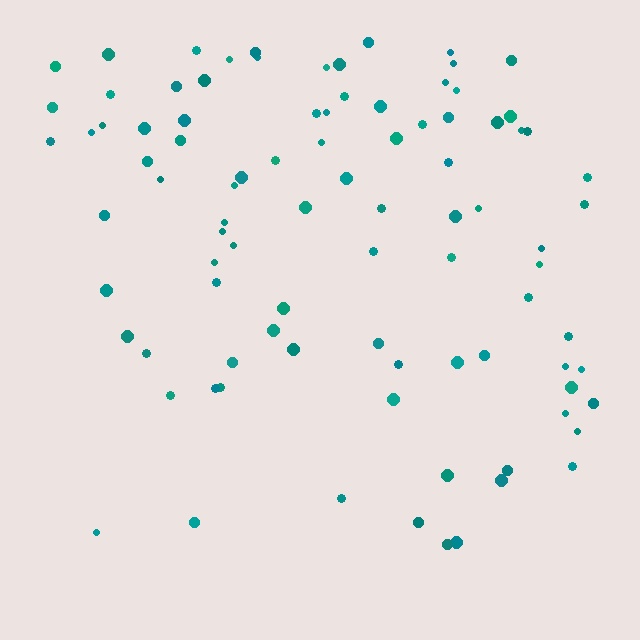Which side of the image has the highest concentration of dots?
The top.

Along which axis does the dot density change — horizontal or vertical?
Vertical.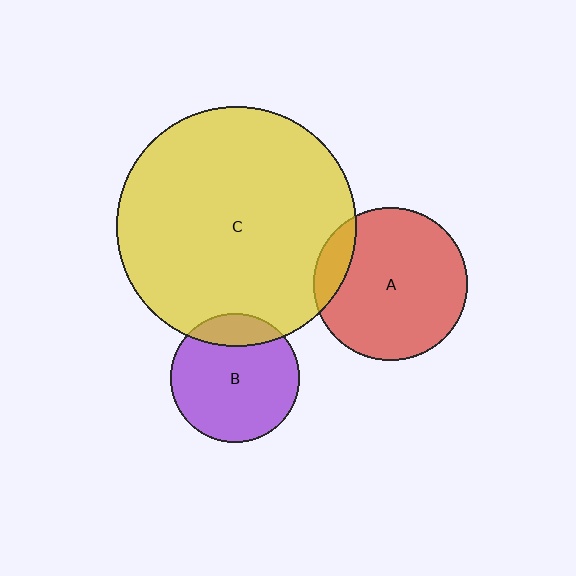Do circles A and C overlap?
Yes.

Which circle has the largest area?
Circle C (yellow).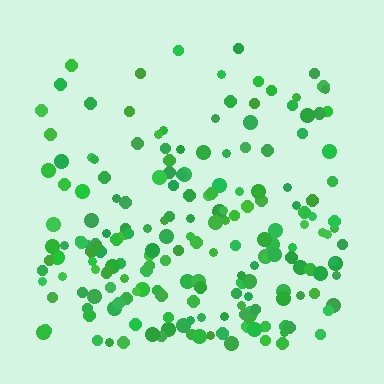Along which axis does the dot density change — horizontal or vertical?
Vertical.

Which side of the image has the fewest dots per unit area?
The top.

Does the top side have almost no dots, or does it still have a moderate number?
Still a moderate number, just noticeably fewer than the bottom.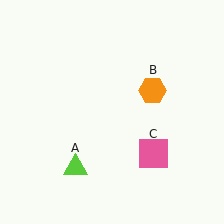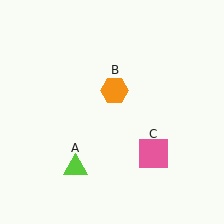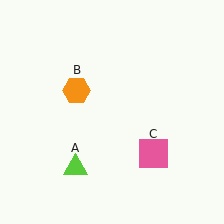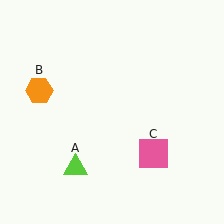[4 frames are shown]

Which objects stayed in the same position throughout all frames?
Lime triangle (object A) and pink square (object C) remained stationary.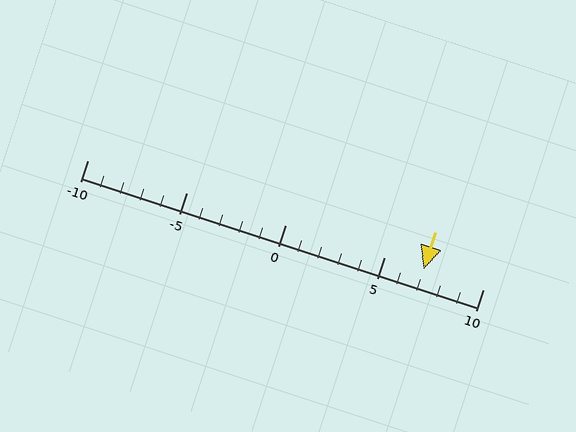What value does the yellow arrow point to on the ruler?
The yellow arrow points to approximately 7.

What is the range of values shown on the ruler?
The ruler shows values from -10 to 10.